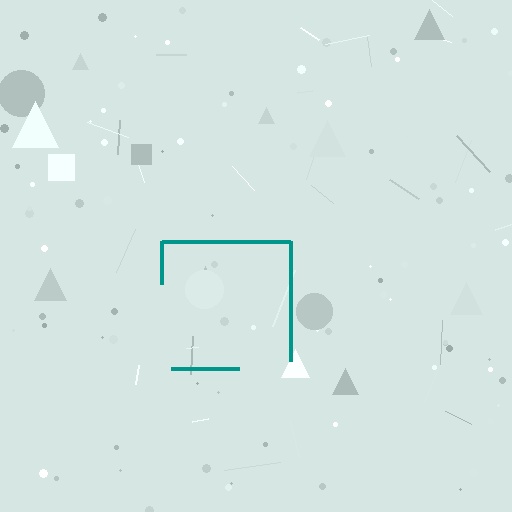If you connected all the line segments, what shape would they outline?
They would outline a square.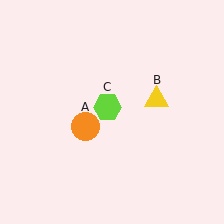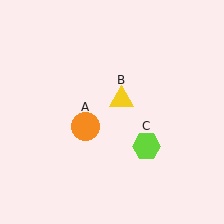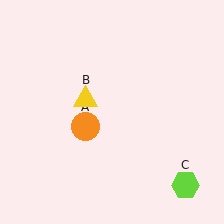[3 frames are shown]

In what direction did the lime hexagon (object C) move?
The lime hexagon (object C) moved down and to the right.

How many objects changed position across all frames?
2 objects changed position: yellow triangle (object B), lime hexagon (object C).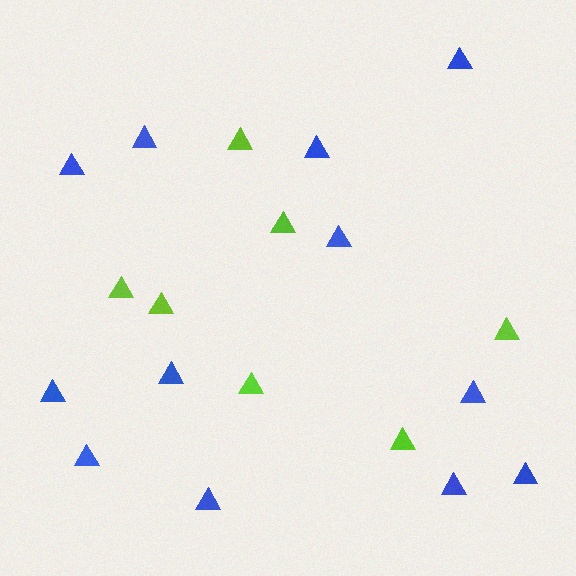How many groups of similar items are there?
There are 2 groups: one group of blue triangles (12) and one group of lime triangles (7).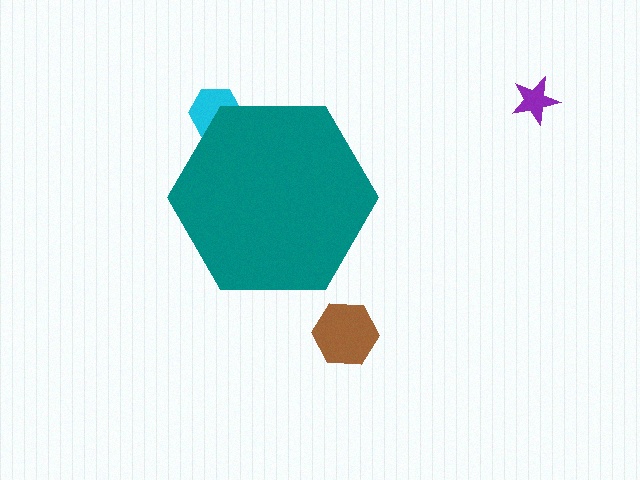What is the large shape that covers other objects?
A teal hexagon.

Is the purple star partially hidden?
No, the purple star is fully visible.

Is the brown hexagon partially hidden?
No, the brown hexagon is fully visible.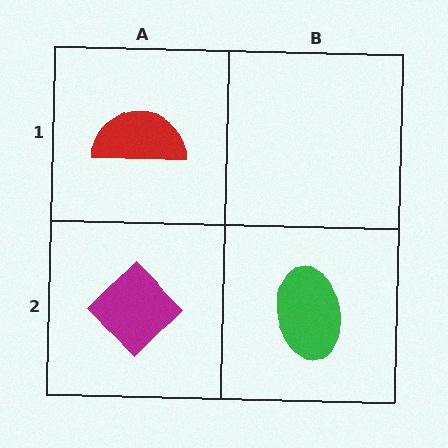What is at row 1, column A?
A red semicircle.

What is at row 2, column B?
A green ellipse.